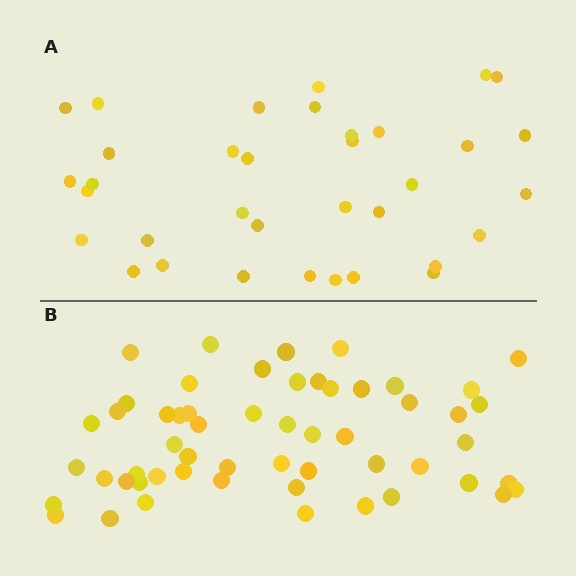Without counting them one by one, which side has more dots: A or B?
Region B (the bottom region) has more dots.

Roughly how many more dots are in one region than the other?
Region B has approximately 20 more dots than region A.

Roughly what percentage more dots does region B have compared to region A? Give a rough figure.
About 55% more.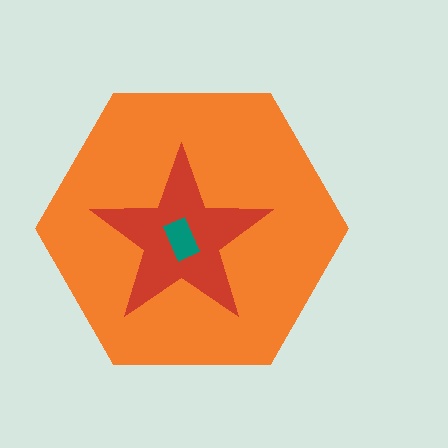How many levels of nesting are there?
3.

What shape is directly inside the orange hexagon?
The red star.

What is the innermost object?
The teal rectangle.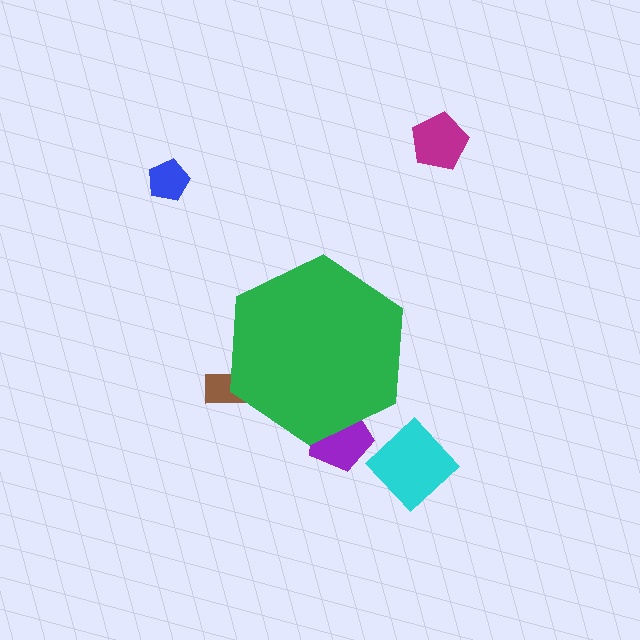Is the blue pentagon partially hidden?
No, the blue pentagon is fully visible.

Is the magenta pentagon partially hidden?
No, the magenta pentagon is fully visible.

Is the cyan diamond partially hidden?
No, the cyan diamond is fully visible.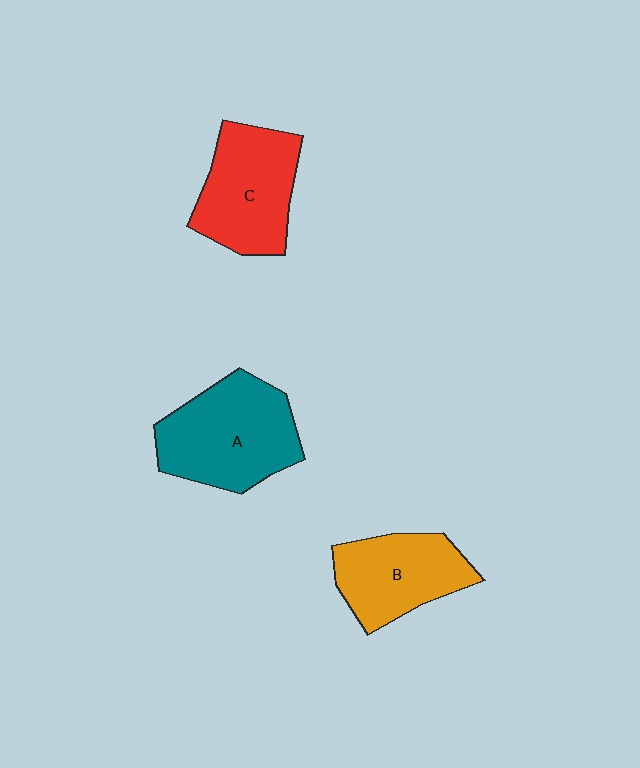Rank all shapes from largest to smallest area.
From largest to smallest: A (teal), C (red), B (orange).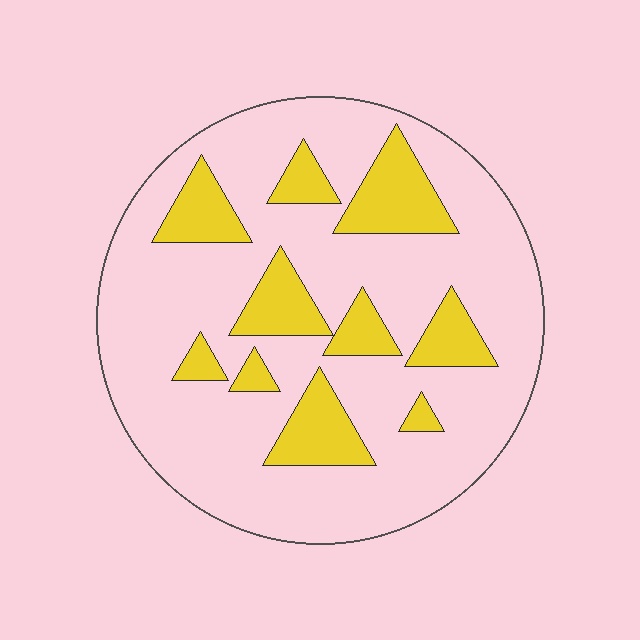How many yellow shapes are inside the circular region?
10.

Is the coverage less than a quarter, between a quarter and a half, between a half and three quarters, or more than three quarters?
Less than a quarter.